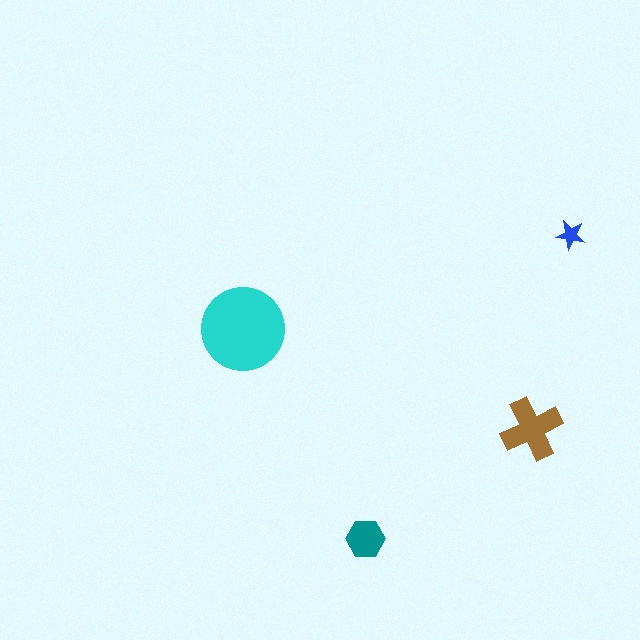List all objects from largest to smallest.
The cyan circle, the brown cross, the teal hexagon, the blue star.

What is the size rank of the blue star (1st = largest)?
4th.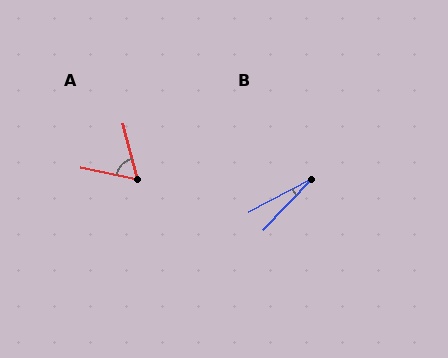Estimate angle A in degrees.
Approximately 64 degrees.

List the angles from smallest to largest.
B (19°), A (64°).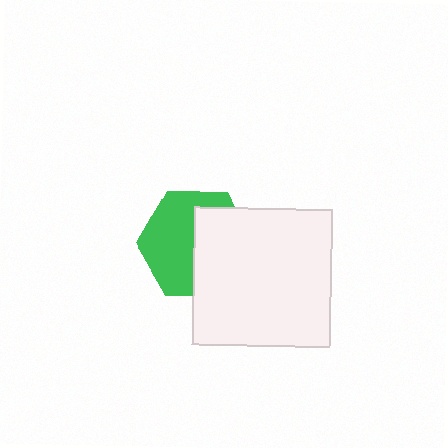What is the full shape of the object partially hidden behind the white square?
The partially hidden object is a green hexagon.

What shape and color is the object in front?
The object in front is a white square.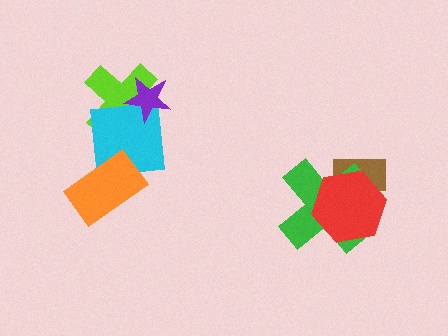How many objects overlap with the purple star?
2 objects overlap with the purple star.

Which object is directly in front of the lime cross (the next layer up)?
The cyan square is directly in front of the lime cross.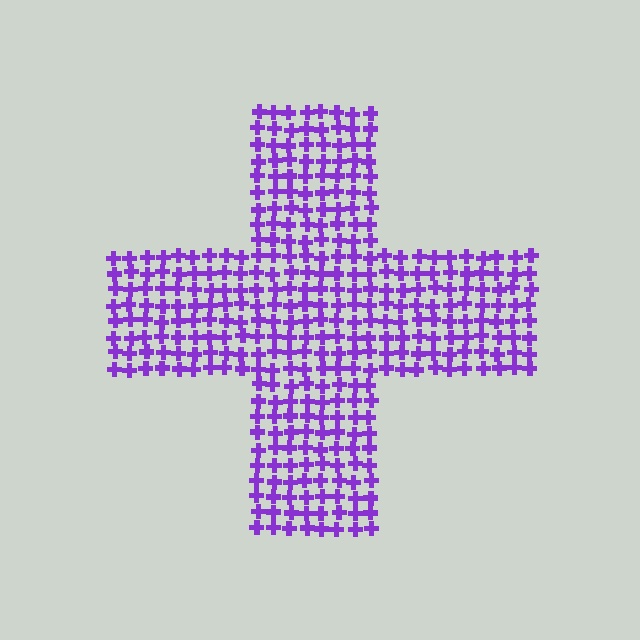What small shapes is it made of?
It is made of small crosses.